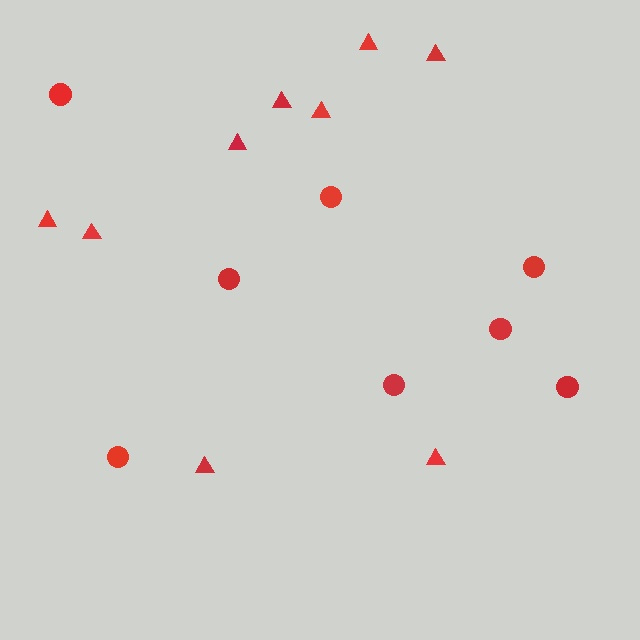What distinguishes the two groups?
There are 2 groups: one group of circles (8) and one group of triangles (9).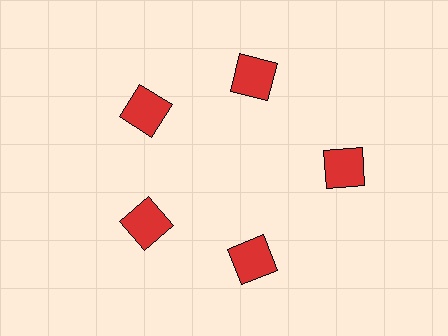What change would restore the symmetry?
The symmetry would be restored by moving it inward, back onto the ring so that all 5 squares sit at equal angles and equal distance from the center.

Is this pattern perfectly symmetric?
No. The 5 red squares are arranged in a ring, but one element near the 3 o'clock position is pushed outward from the center, breaking the 5-fold rotational symmetry.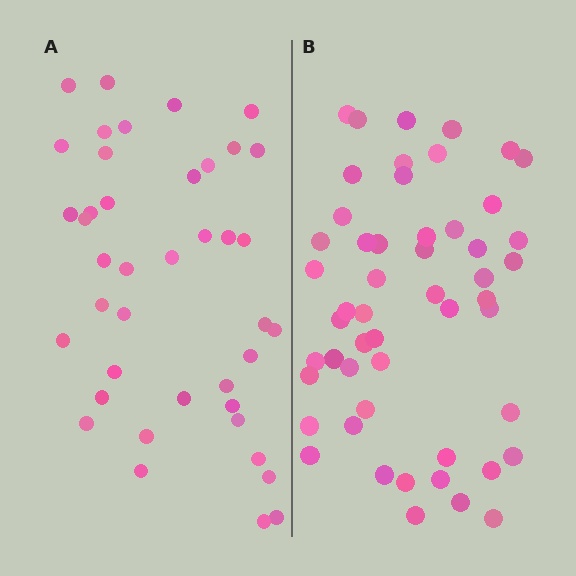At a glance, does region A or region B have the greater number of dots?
Region B (the right region) has more dots.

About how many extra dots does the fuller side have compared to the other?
Region B has roughly 12 or so more dots than region A.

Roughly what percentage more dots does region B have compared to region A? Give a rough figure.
About 25% more.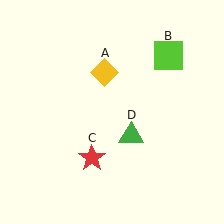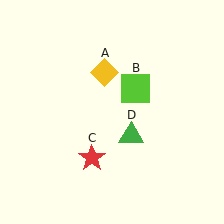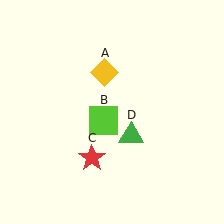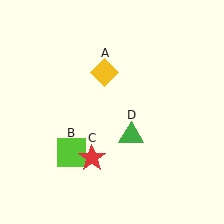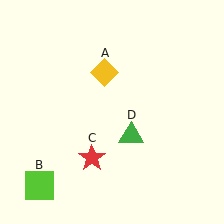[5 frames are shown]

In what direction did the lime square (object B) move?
The lime square (object B) moved down and to the left.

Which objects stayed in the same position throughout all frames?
Yellow diamond (object A) and red star (object C) and green triangle (object D) remained stationary.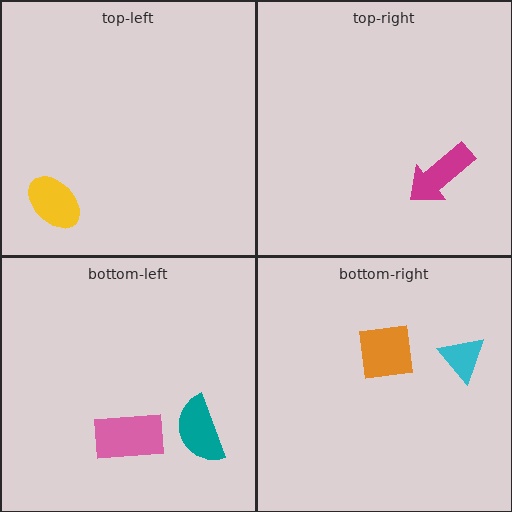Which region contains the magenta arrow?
The top-right region.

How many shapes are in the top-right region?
1.